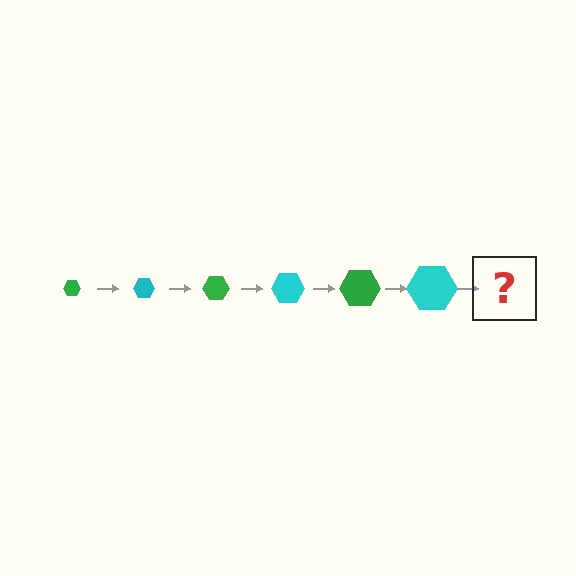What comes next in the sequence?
The next element should be a green hexagon, larger than the previous one.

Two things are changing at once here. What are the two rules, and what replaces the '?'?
The two rules are that the hexagon grows larger each step and the color cycles through green and cyan. The '?' should be a green hexagon, larger than the previous one.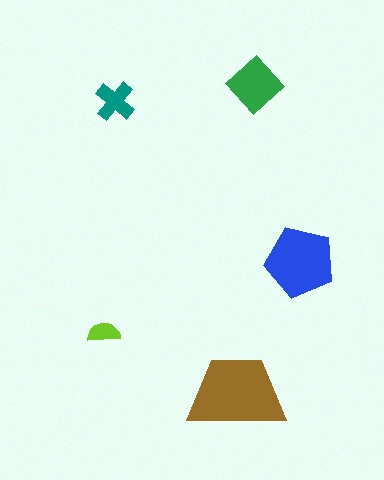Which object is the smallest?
The lime semicircle.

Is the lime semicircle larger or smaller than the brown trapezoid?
Smaller.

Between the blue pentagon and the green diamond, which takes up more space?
The blue pentagon.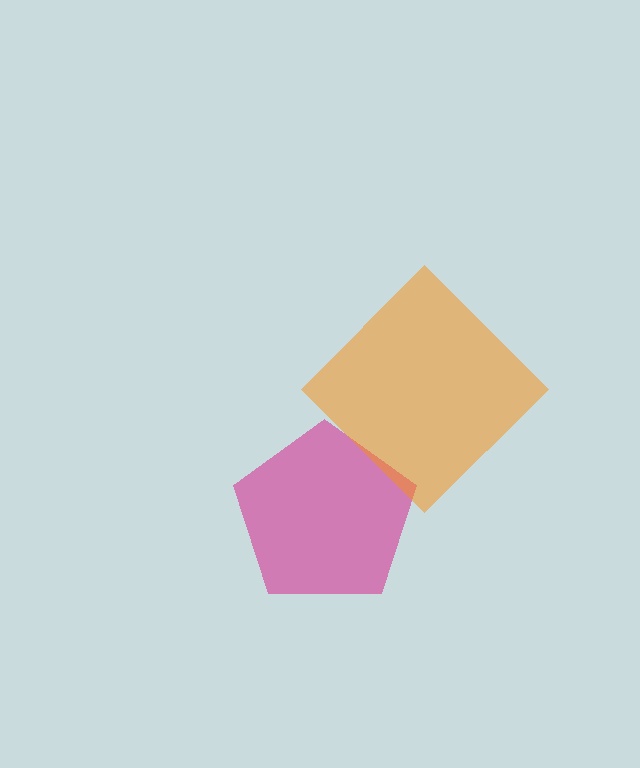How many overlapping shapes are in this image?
There are 2 overlapping shapes in the image.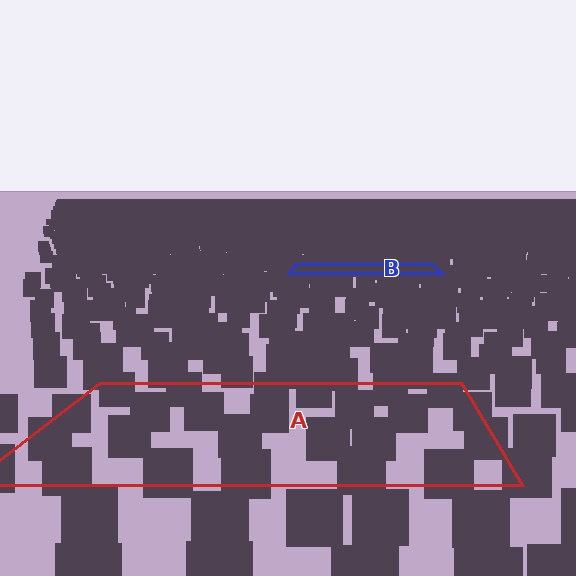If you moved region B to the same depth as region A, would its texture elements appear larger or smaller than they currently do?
They would appear larger. At a closer depth, the same texture elements are projected at a bigger on-screen size.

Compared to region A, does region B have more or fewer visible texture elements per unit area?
Region B has more texture elements per unit area — they are packed more densely because it is farther away.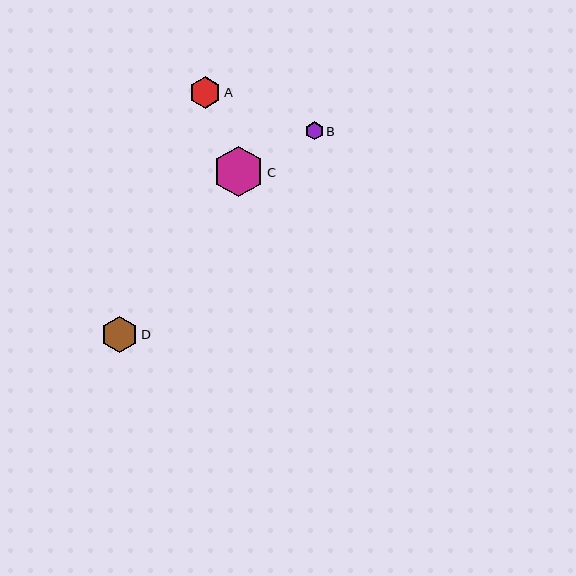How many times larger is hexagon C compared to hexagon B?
Hexagon C is approximately 2.8 times the size of hexagon B.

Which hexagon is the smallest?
Hexagon B is the smallest with a size of approximately 18 pixels.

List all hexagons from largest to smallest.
From largest to smallest: C, D, A, B.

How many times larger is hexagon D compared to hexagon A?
Hexagon D is approximately 1.1 times the size of hexagon A.